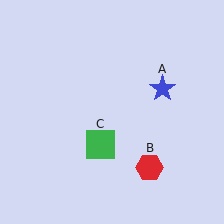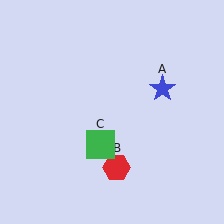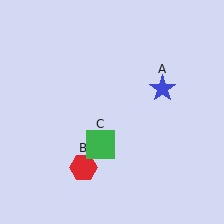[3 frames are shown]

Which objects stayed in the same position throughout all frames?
Blue star (object A) and green square (object C) remained stationary.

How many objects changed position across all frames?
1 object changed position: red hexagon (object B).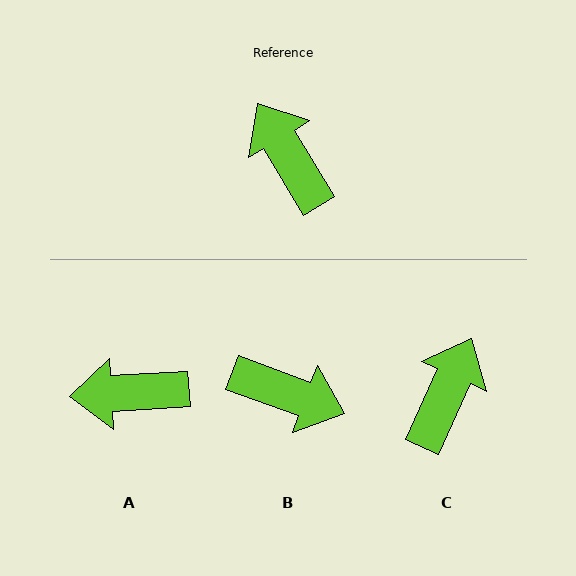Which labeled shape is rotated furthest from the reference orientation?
B, about 141 degrees away.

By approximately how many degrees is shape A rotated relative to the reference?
Approximately 63 degrees counter-clockwise.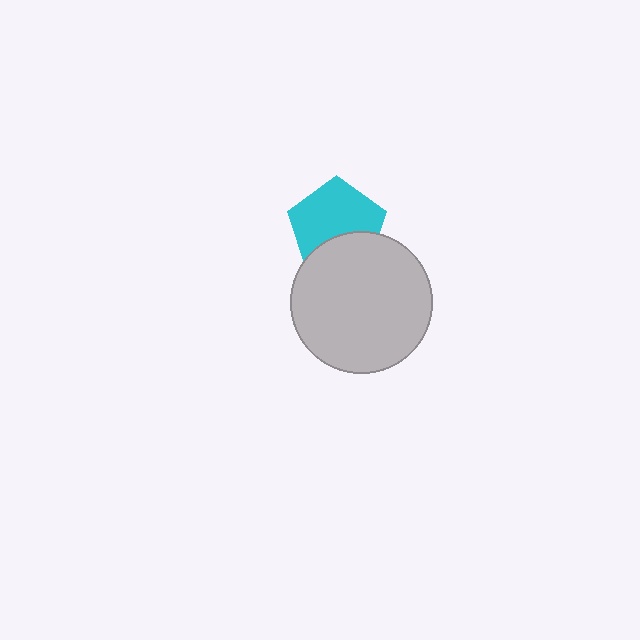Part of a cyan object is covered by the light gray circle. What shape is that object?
It is a pentagon.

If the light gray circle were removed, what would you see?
You would see the complete cyan pentagon.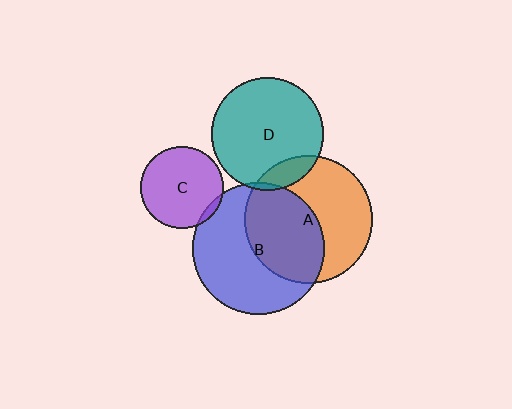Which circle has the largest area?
Circle B (blue).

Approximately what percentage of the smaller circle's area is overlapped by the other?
Approximately 5%.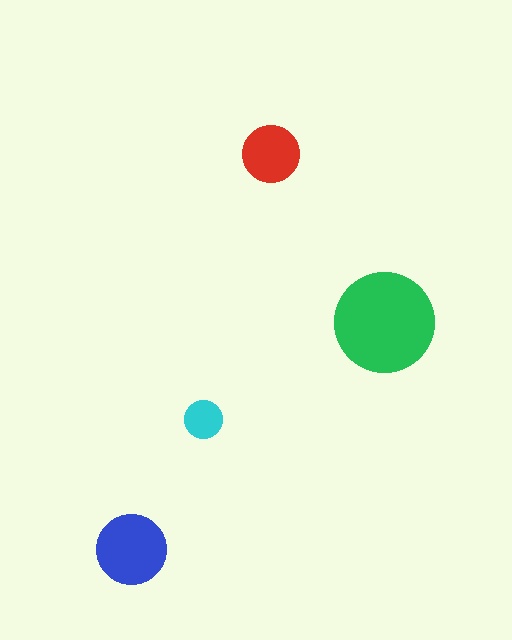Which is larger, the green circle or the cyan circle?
The green one.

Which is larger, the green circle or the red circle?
The green one.